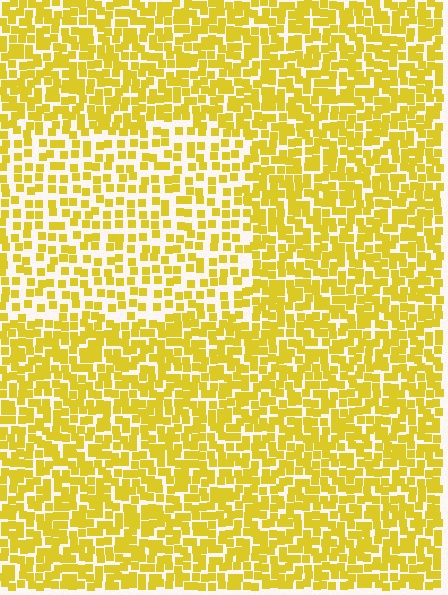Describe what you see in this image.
The image contains small yellow elements arranged at two different densities. A rectangle-shaped region is visible where the elements are less densely packed than the surrounding area.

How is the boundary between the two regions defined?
The boundary is defined by a change in element density (approximately 1.8x ratio). All elements are the same color, size, and shape.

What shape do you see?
I see a rectangle.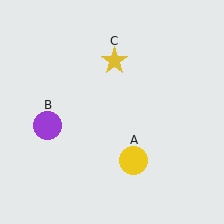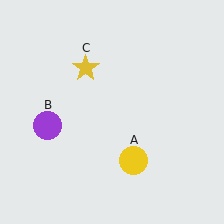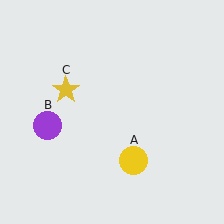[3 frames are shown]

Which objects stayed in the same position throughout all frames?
Yellow circle (object A) and purple circle (object B) remained stationary.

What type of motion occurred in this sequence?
The yellow star (object C) rotated counterclockwise around the center of the scene.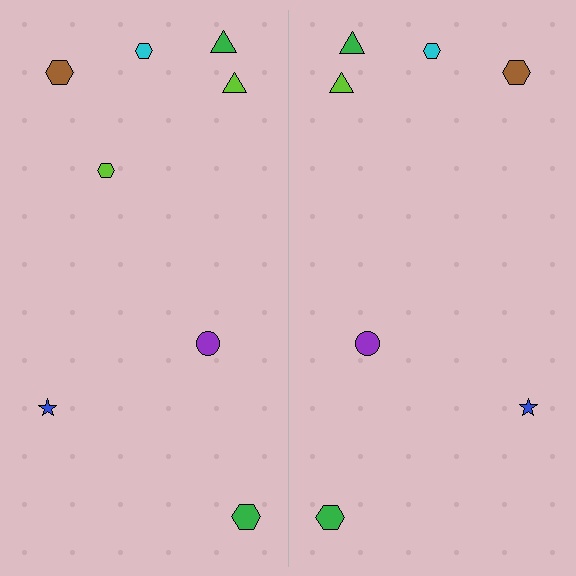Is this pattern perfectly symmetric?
No, the pattern is not perfectly symmetric. A lime hexagon is missing from the right side.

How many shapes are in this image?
There are 15 shapes in this image.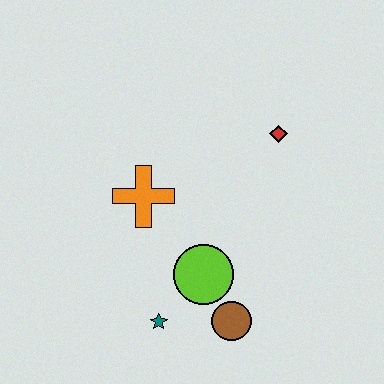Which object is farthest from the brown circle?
The red diamond is farthest from the brown circle.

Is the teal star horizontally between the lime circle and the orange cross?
Yes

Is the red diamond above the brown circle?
Yes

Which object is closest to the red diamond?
The orange cross is closest to the red diamond.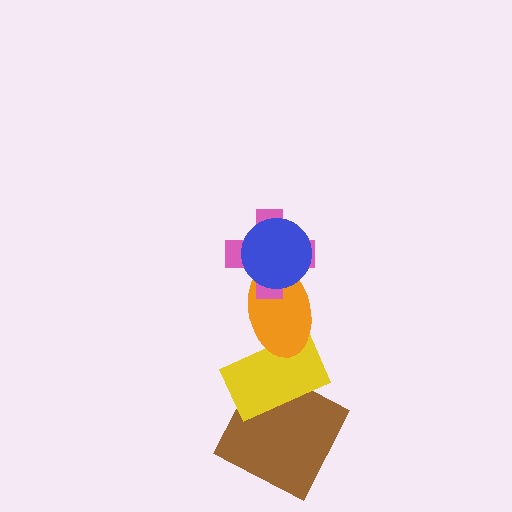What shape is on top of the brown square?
The yellow rectangle is on top of the brown square.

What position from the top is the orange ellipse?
The orange ellipse is 3rd from the top.